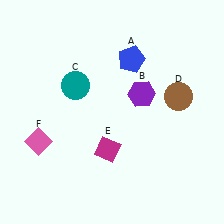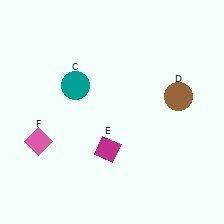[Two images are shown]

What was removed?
The purple hexagon (B), the blue pentagon (A) were removed in Image 2.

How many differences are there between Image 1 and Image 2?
There are 2 differences between the two images.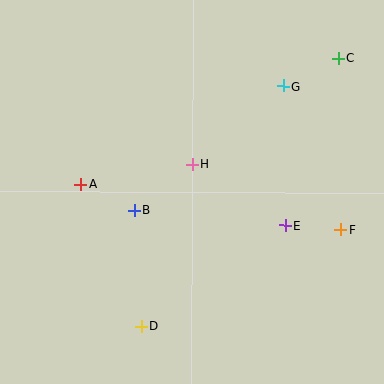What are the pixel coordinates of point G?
Point G is at (283, 86).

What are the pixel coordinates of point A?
Point A is at (81, 185).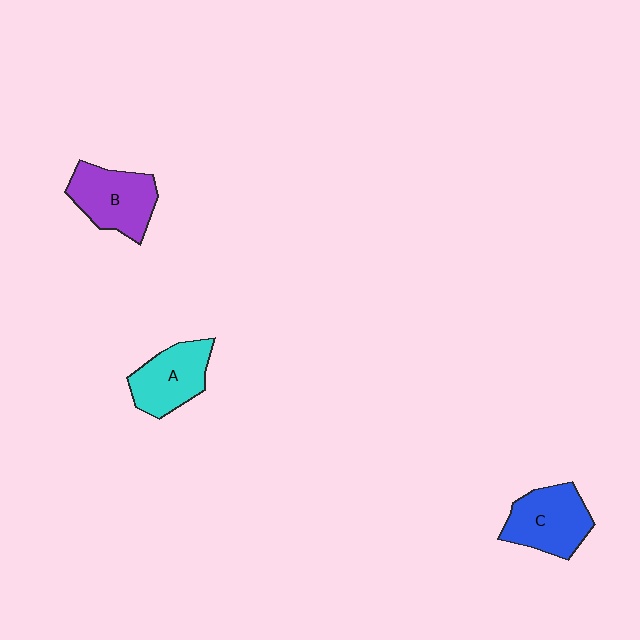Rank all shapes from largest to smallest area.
From largest to smallest: B (purple), C (blue), A (cyan).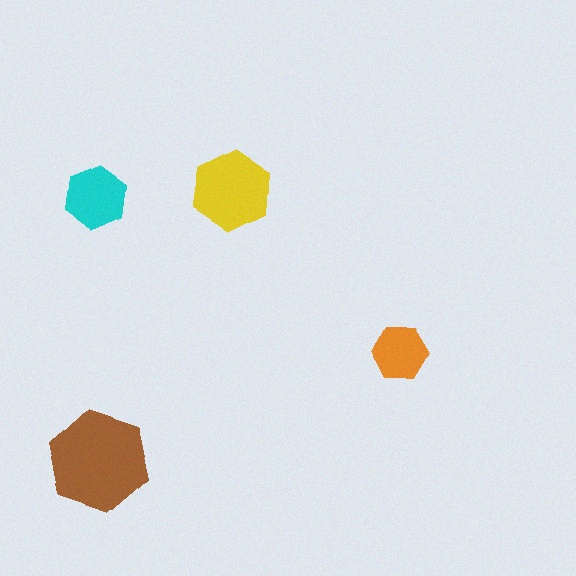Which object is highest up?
The yellow hexagon is topmost.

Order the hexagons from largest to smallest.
the brown one, the yellow one, the cyan one, the orange one.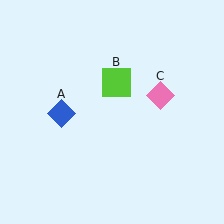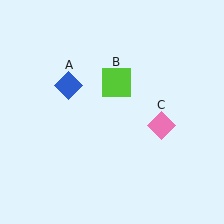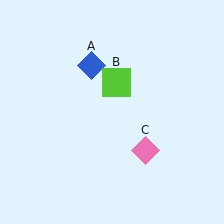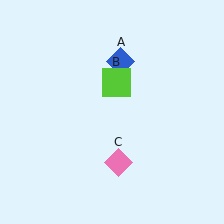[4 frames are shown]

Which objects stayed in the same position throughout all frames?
Lime square (object B) remained stationary.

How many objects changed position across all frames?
2 objects changed position: blue diamond (object A), pink diamond (object C).